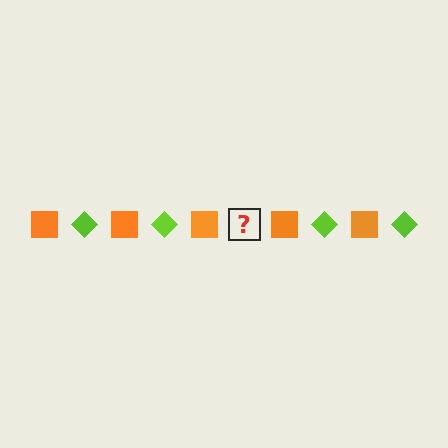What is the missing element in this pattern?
The missing element is a lime diamond.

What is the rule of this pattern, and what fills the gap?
The rule is that the pattern alternates between orange square and lime diamond. The gap should be filled with a lime diamond.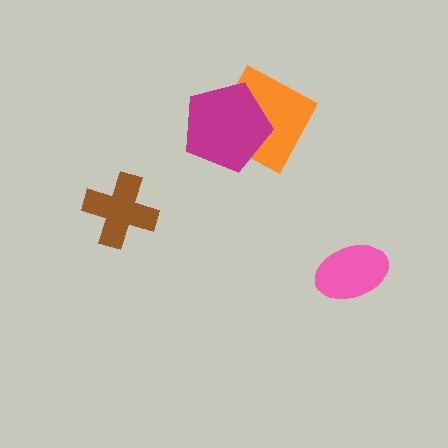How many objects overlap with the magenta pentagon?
1 object overlaps with the magenta pentagon.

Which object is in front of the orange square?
The magenta pentagon is in front of the orange square.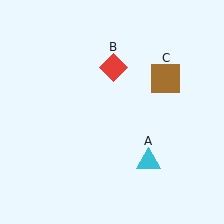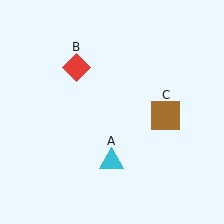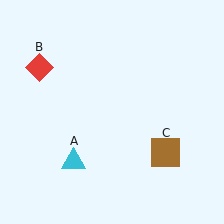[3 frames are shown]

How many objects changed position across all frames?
3 objects changed position: cyan triangle (object A), red diamond (object B), brown square (object C).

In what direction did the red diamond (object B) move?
The red diamond (object B) moved left.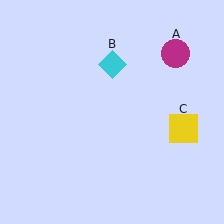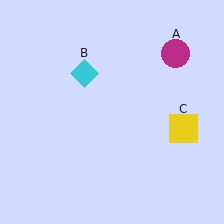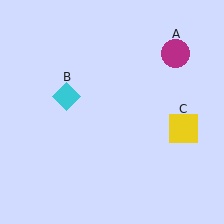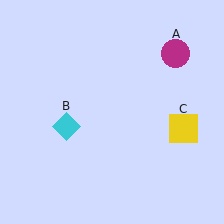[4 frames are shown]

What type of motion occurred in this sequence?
The cyan diamond (object B) rotated counterclockwise around the center of the scene.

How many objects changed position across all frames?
1 object changed position: cyan diamond (object B).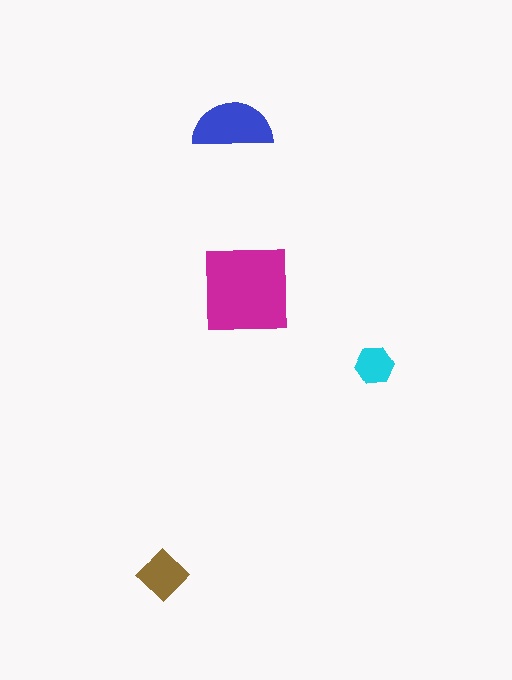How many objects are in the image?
There are 4 objects in the image.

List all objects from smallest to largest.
The cyan hexagon, the brown diamond, the blue semicircle, the magenta square.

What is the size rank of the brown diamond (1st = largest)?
3rd.